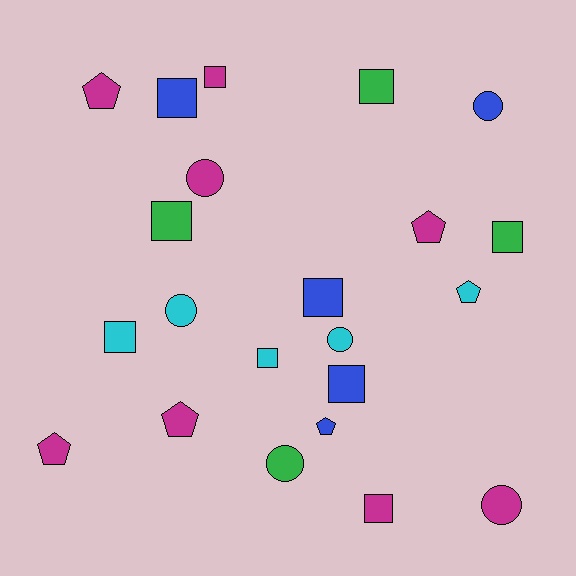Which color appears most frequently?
Magenta, with 8 objects.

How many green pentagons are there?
There are no green pentagons.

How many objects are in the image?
There are 22 objects.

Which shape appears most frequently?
Square, with 10 objects.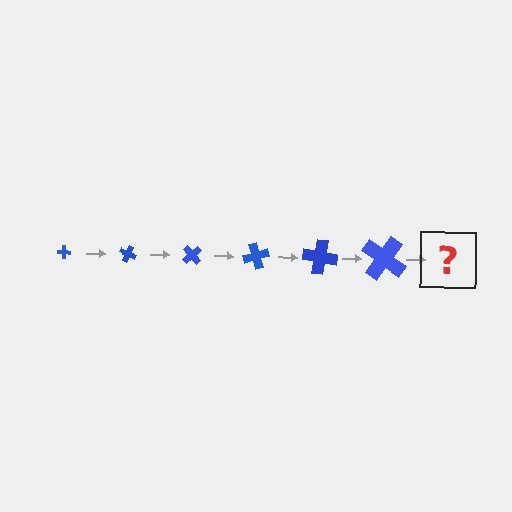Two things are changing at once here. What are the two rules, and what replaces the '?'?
The two rules are that the cross grows larger each step and it rotates 25 degrees each step. The '?' should be a cross, larger than the previous one and rotated 150 degrees from the start.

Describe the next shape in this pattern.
It should be a cross, larger than the previous one and rotated 150 degrees from the start.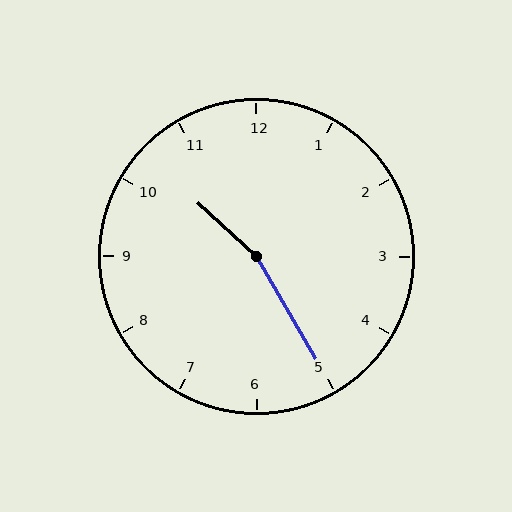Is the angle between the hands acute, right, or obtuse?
It is obtuse.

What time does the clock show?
10:25.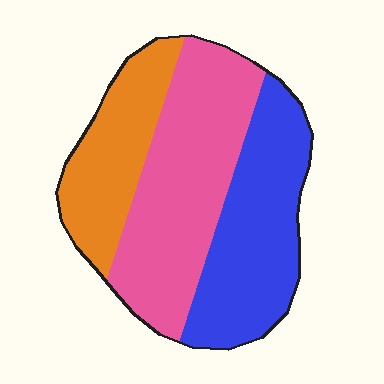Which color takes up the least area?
Orange, at roughly 25%.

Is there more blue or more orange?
Blue.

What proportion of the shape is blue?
Blue covers about 35% of the shape.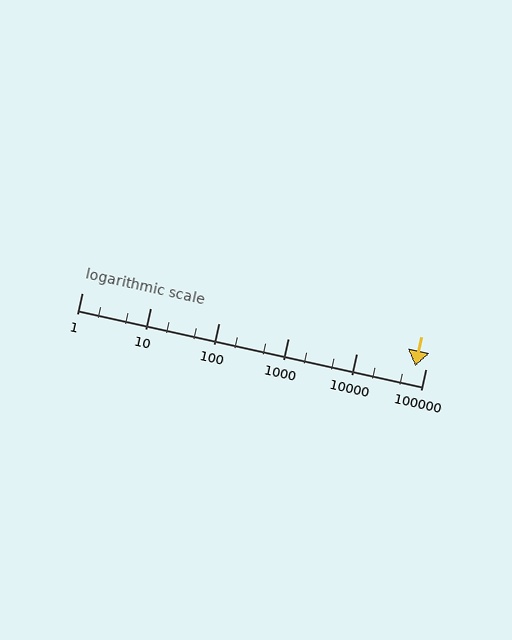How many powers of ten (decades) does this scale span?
The scale spans 5 decades, from 1 to 100000.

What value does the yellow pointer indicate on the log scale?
The pointer indicates approximately 71000.